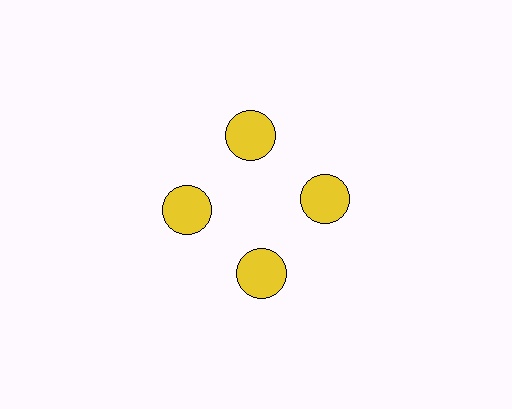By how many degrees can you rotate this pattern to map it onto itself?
The pattern maps onto itself every 90 degrees of rotation.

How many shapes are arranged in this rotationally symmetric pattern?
There are 4 shapes, arranged in 4 groups of 1.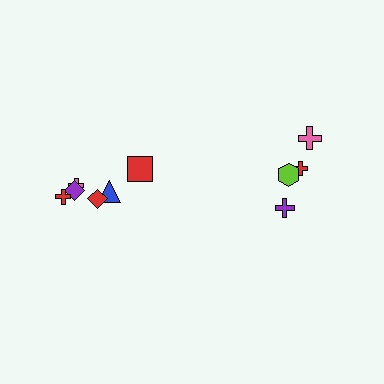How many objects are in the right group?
There are 4 objects.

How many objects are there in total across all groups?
There are 10 objects.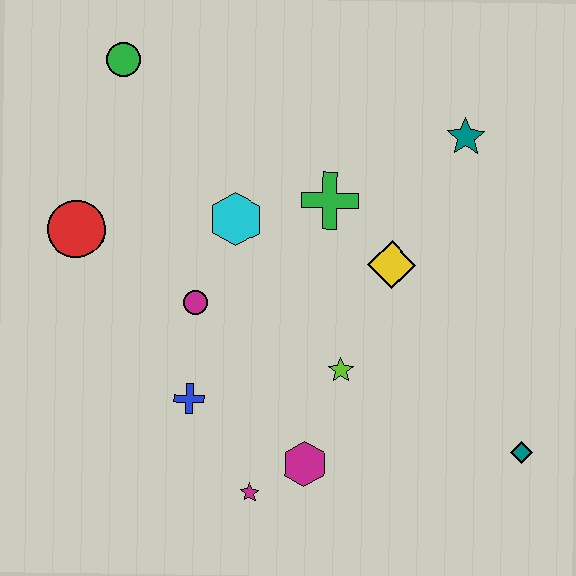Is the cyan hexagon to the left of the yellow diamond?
Yes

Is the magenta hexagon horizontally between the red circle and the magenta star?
No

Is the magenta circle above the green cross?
No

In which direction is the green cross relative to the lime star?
The green cross is above the lime star.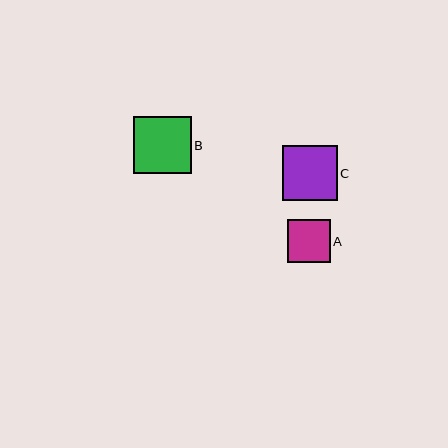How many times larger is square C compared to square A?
Square C is approximately 1.3 times the size of square A.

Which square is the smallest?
Square A is the smallest with a size of approximately 43 pixels.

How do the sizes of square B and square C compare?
Square B and square C are approximately the same size.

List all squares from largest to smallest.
From largest to smallest: B, C, A.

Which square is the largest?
Square B is the largest with a size of approximately 57 pixels.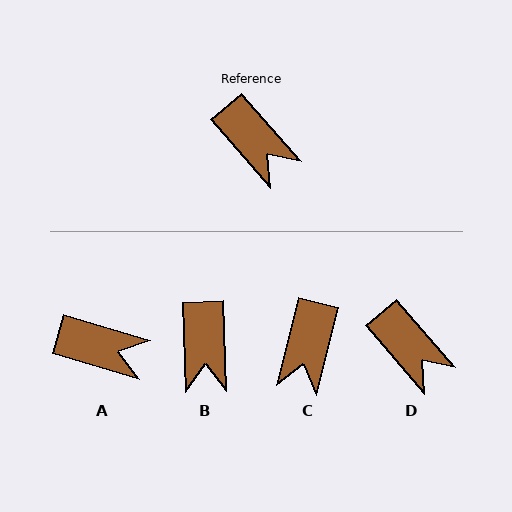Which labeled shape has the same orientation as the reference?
D.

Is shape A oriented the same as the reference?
No, it is off by about 33 degrees.